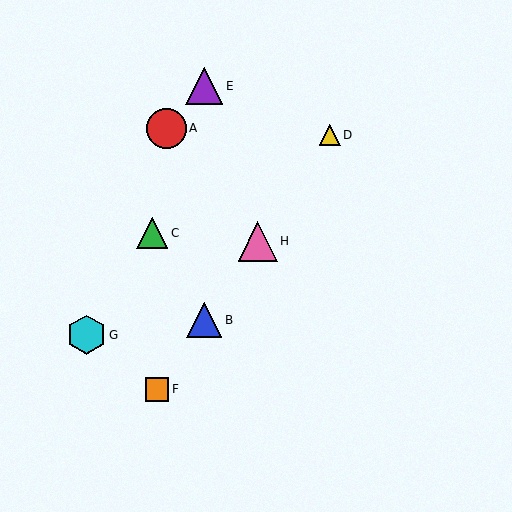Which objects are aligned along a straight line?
Objects B, D, F, H are aligned along a straight line.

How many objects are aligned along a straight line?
4 objects (B, D, F, H) are aligned along a straight line.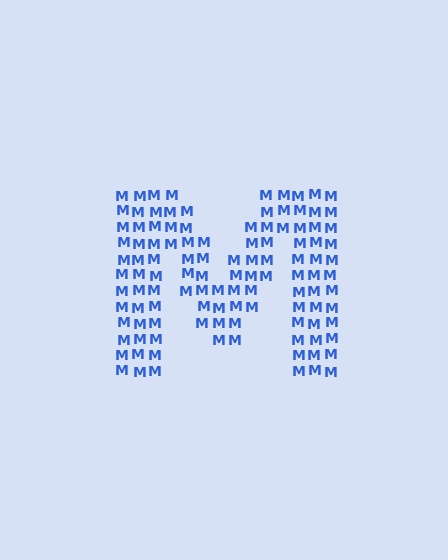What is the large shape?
The large shape is the letter M.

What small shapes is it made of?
It is made of small letter M's.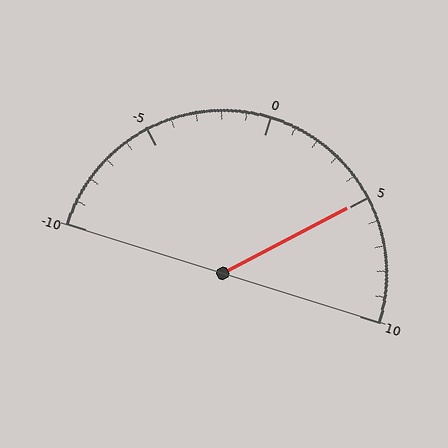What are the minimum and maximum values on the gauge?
The gauge ranges from -10 to 10.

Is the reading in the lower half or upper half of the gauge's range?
The reading is in the upper half of the range (-10 to 10).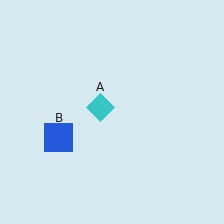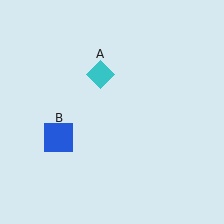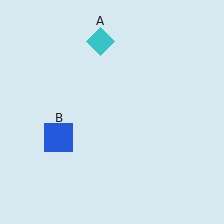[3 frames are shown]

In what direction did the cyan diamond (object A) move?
The cyan diamond (object A) moved up.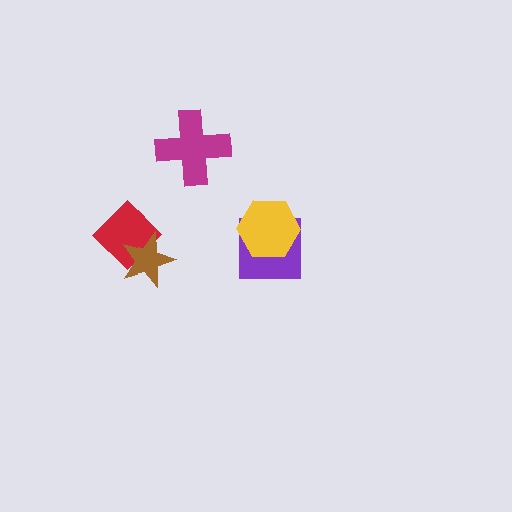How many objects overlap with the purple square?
1 object overlaps with the purple square.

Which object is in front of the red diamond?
The brown star is in front of the red diamond.